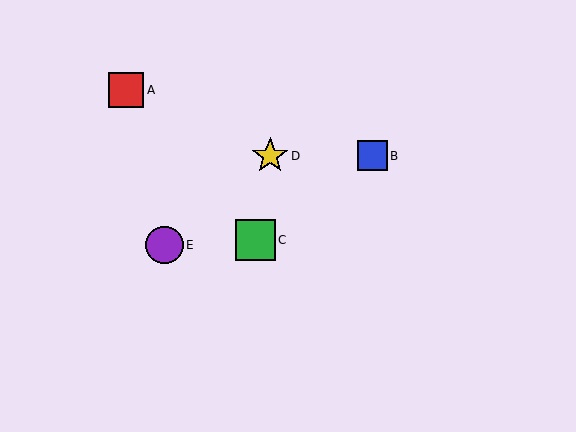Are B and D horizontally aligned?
Yes, both are at y≈156.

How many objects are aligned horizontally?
2 objects (B, D) are aligned horizontally.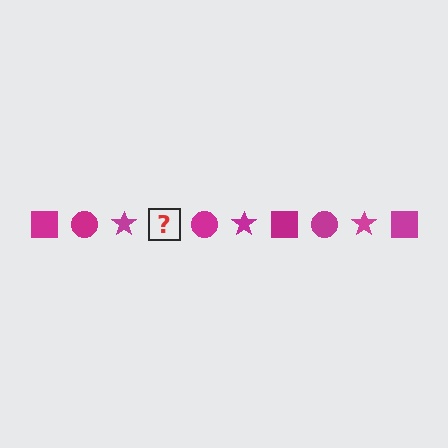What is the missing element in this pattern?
The missing element is a magenta square.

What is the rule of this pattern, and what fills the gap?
The rule is that the pattern cycles through square, circle, star shapes in magenta. The gap should be filled with a magenta square.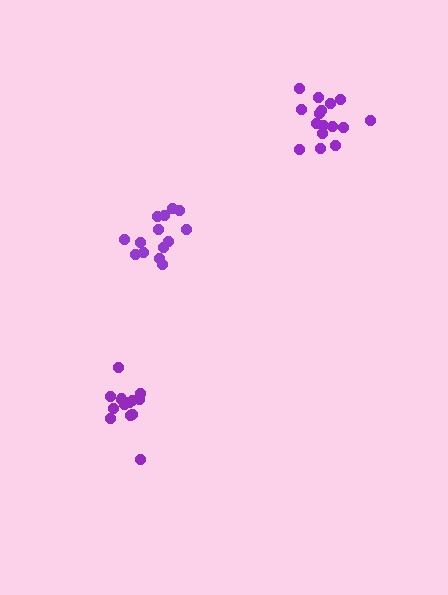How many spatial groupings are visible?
There are 3 spatial groupings.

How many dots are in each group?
Group 1: 15 dots, Group 2: 14 dots, Group 3: 16 dots (45 total).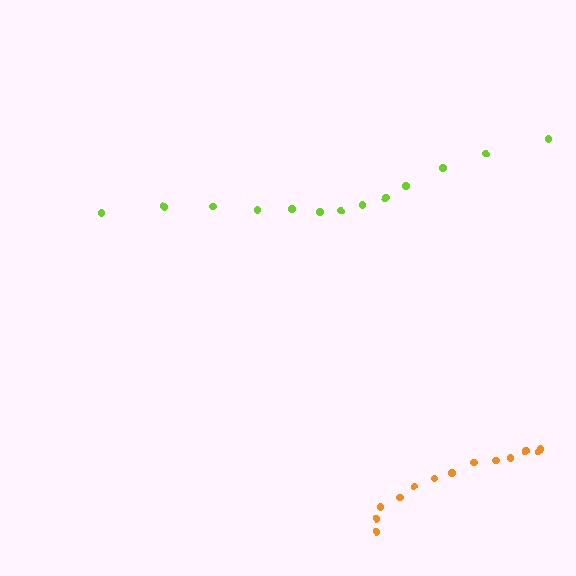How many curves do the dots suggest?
There are 2 distinct paths.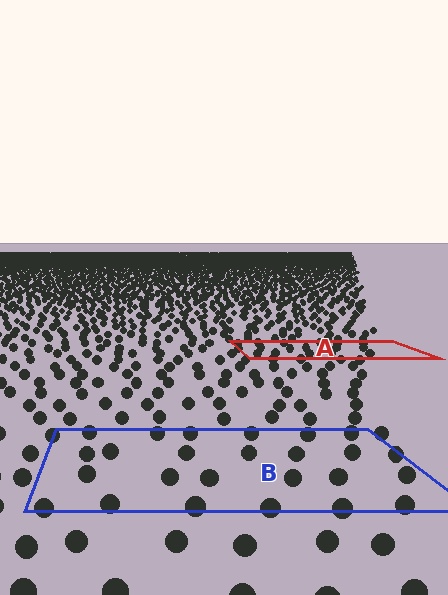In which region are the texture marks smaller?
The texture marks are smaller in region A, because it is farther away.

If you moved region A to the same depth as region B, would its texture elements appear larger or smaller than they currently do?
They would appear larger. At a closer depth, the same texture elements are projected at a bigger on-screen size.